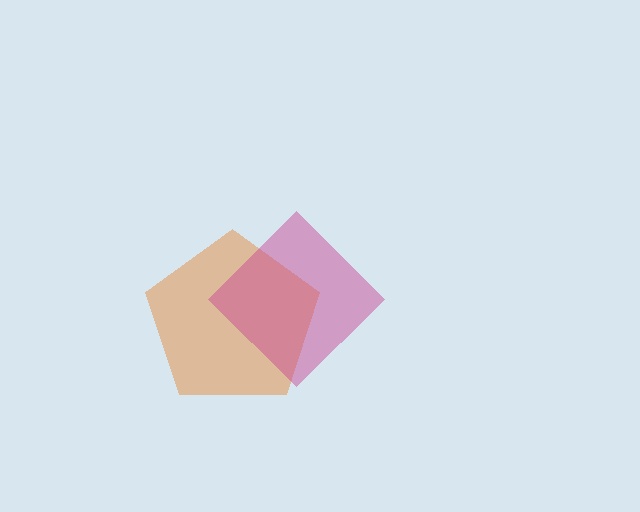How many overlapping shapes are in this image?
There are 2 overlapping shapes in the image.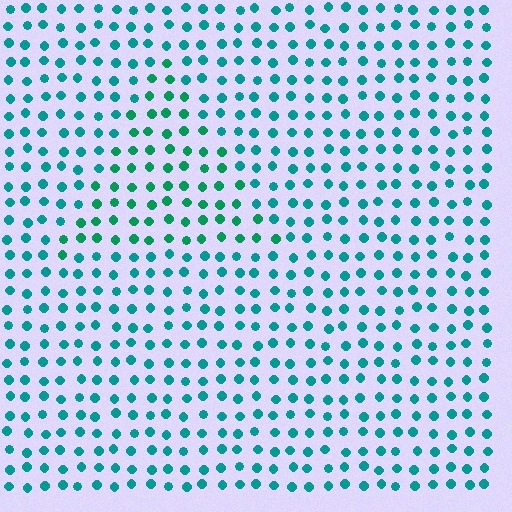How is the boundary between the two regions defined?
The boundary is defined purely by a slight shift in hue (about 25 degrees). Spacing, size, and orientation are identical on both sides.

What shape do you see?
I see a triangle.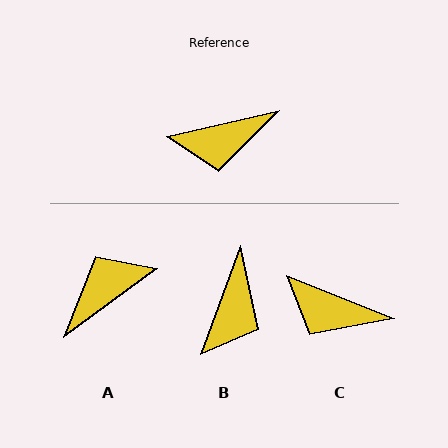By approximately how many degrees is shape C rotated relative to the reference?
Approximately 35 degrees clockwise.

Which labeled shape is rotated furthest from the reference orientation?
A, about 157 degrees away.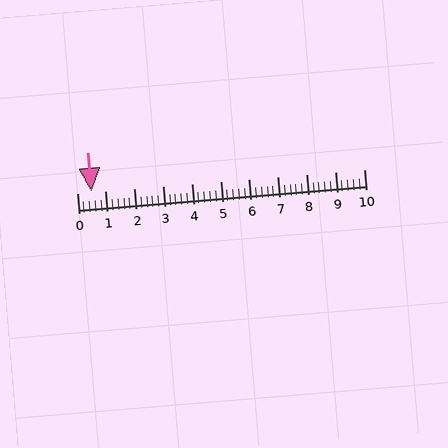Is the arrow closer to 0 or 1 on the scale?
The arrow is closer to 1.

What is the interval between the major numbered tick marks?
The major tick marks are spaced 1 units apart.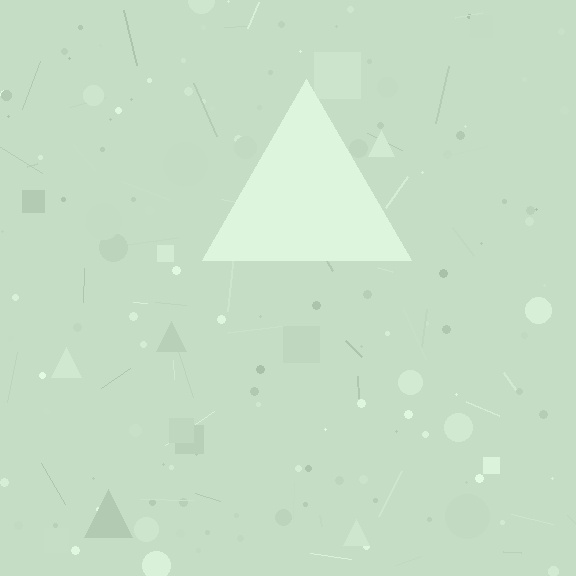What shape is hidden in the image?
A triangle is hidden in the image.